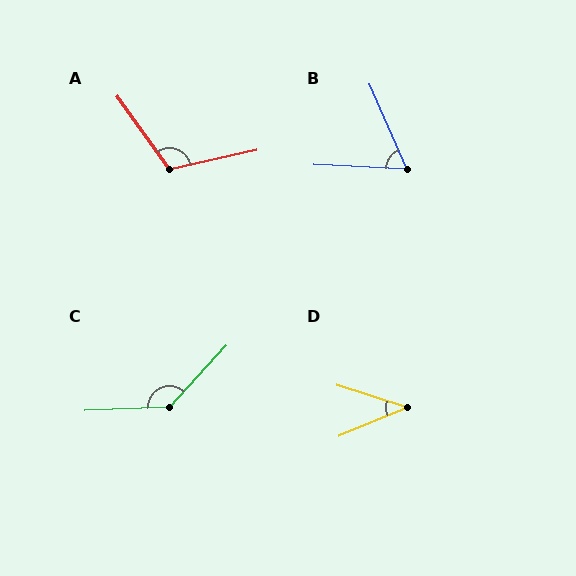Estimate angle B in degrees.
Approximately 64 degrees.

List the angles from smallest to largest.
D (40°), B (64°), A (113°), C (135°).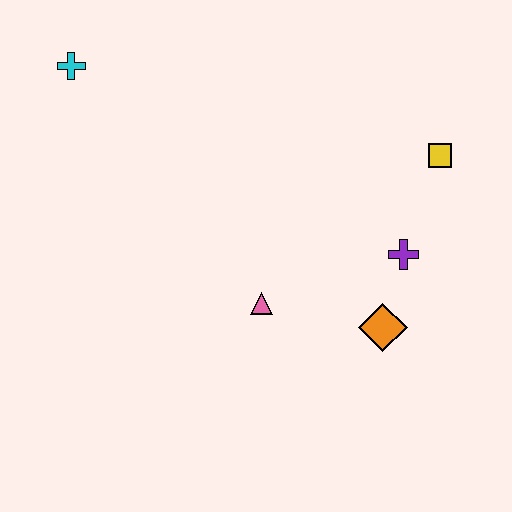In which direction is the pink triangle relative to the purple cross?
The pink triangle is to the left of the purple cross.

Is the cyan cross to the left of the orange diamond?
Yes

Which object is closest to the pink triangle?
The orange diamond is closest to the pink triangle.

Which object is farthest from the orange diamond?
The cyan cross is farthest from the orange diamond.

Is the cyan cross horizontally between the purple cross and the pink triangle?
No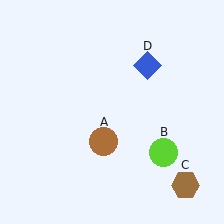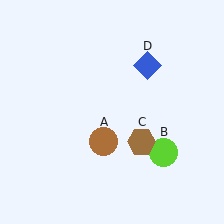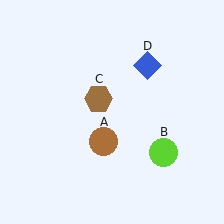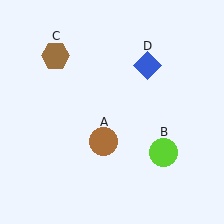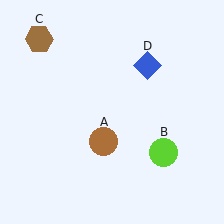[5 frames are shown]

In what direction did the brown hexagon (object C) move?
The brown hexagon (object C) moved up and to the left.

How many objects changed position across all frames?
1 object changed position: brown hexagon (object C).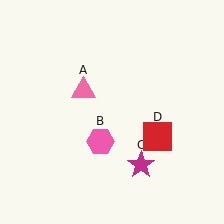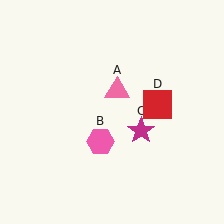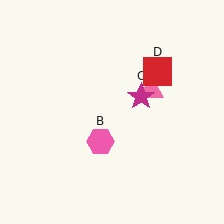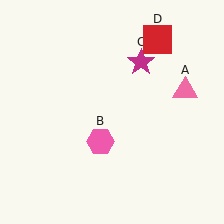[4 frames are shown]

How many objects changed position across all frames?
3 objects changed position: pink triangle (object A), magenta star (object C), red square (object D).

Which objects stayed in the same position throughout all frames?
Pink hexagon (object B) remained stationary.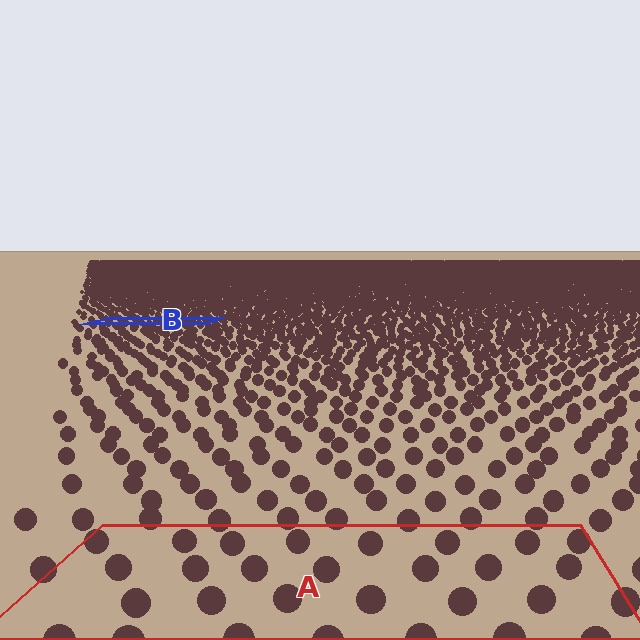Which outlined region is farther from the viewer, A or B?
Region B is farther from the viewer — the texture elements inside it appear smaller and more densely packed.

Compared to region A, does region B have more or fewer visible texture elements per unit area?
Region B has more texture elements per unit area — they are packed more densely because it is farther away.